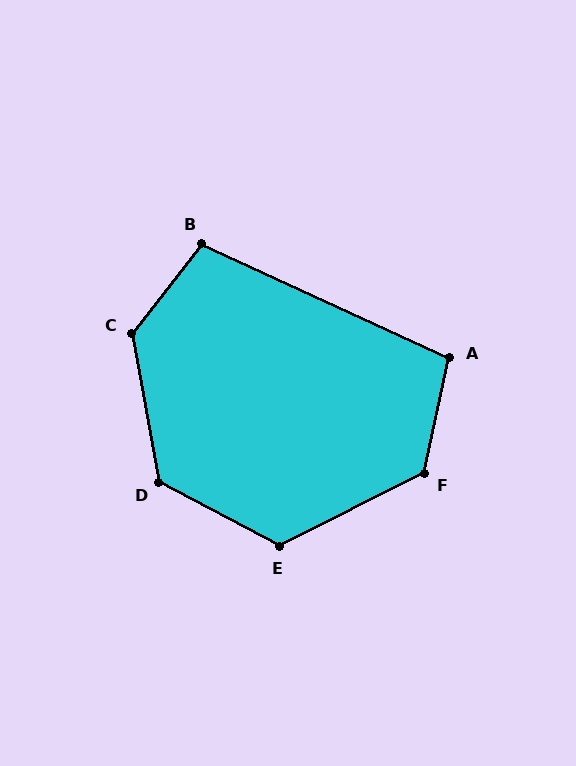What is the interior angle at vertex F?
Approximately 129 degrees (obtuse).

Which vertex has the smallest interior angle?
A, at approximately 102 degrees.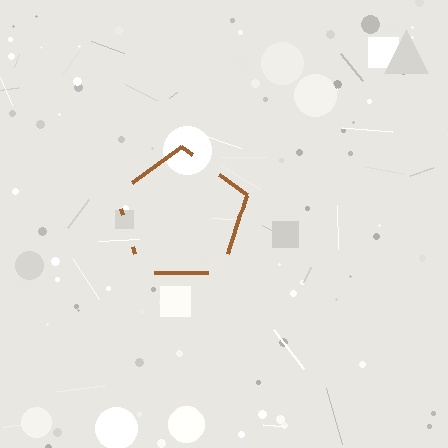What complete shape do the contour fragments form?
The contour fragments form a pentagon.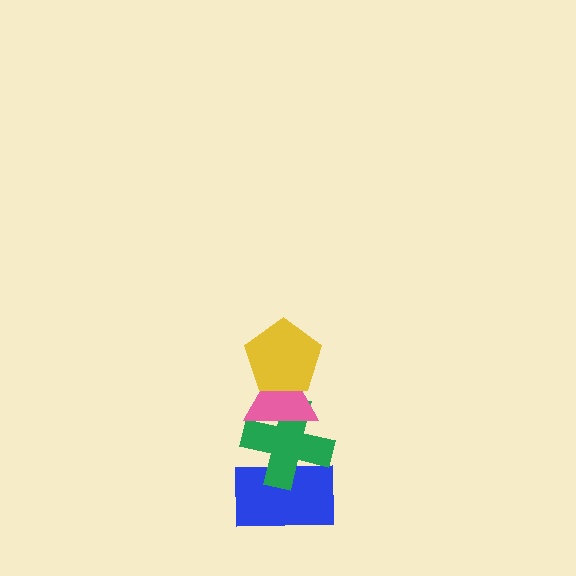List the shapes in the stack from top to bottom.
From top to bottom: the yellow pentagon, the pink triangle, the green cross, the blue rectangle.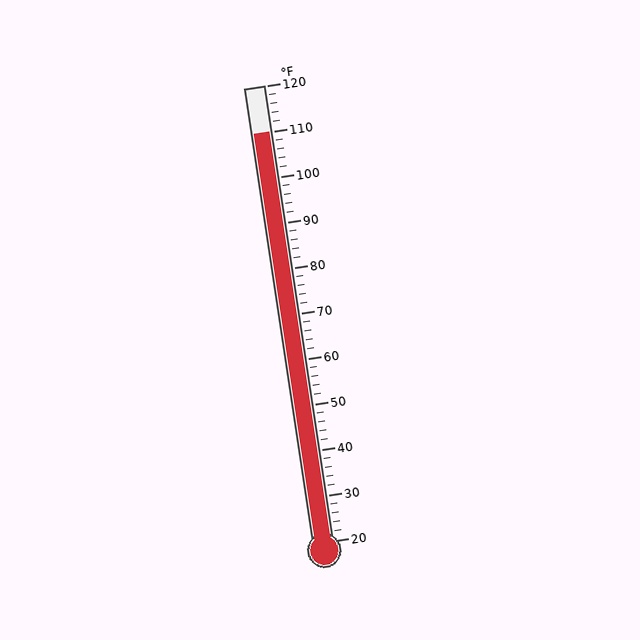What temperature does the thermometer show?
The thermometer shows approximately 110°F.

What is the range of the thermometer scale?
The thermometer scale ranges from 20°F to 120°F.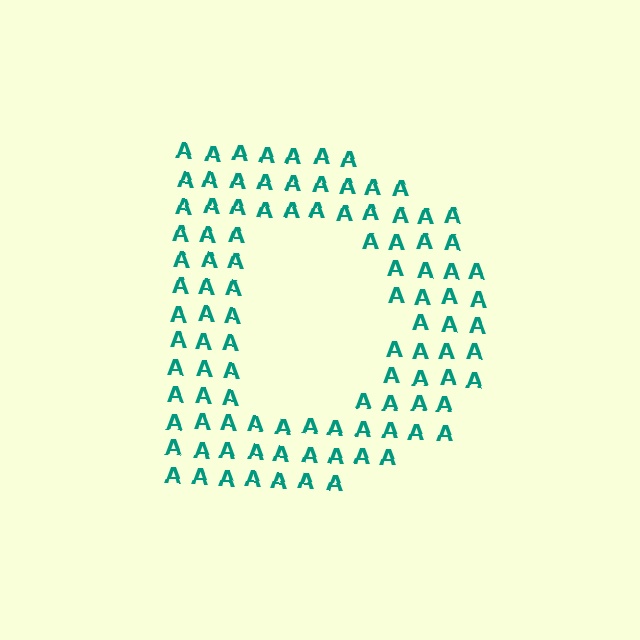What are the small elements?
The small elements are letter A's.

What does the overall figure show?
The overall figure shows the letter D.